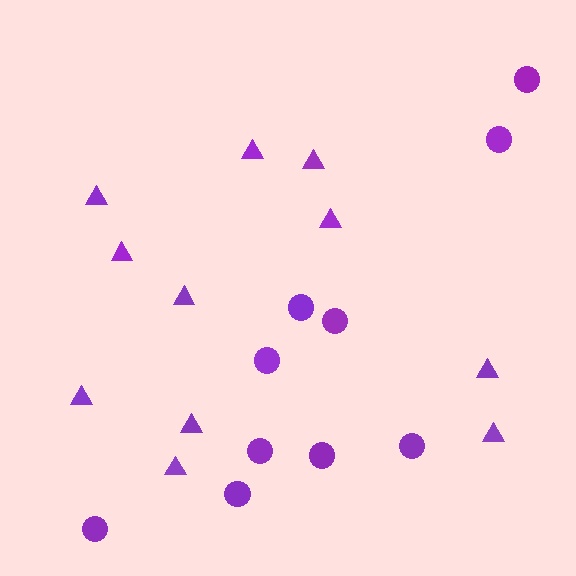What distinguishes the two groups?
There are 2 groups: one group of circles (10) and one group of triangles (11).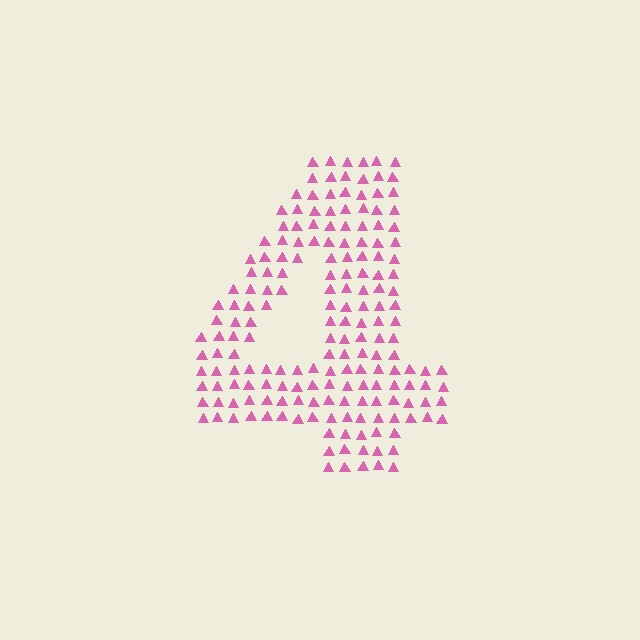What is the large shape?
The large shape is the digit 4.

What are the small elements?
The small elements are triangles.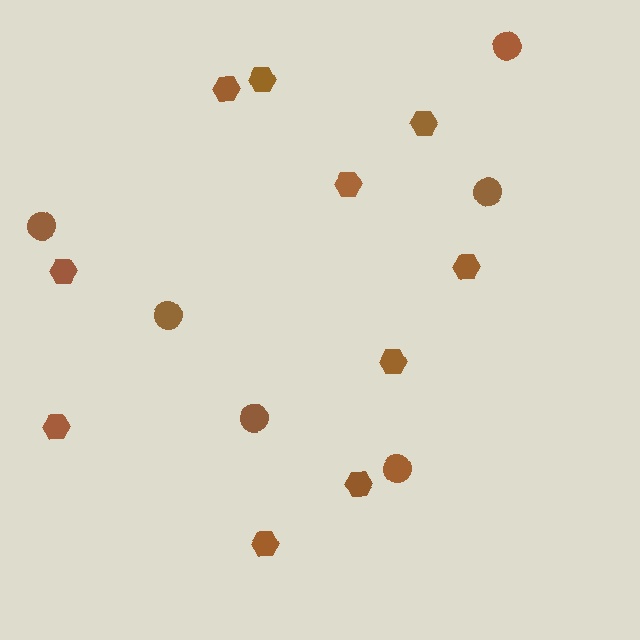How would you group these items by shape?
There are 2 groups: one group of hexagons (10) and one group of circles (6).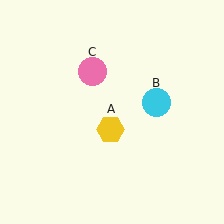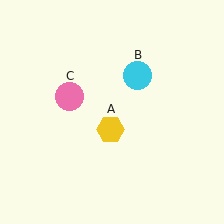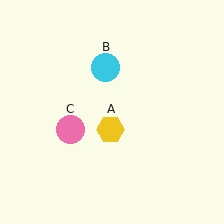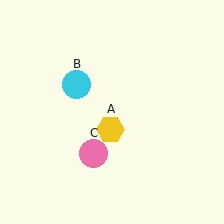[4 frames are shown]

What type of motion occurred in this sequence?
The cyan circle (object B), pink circle (object C) rotated counterclockwise around the center of the scene.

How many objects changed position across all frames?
2 objects changed position: cyan circle (object B), pink circle (object C).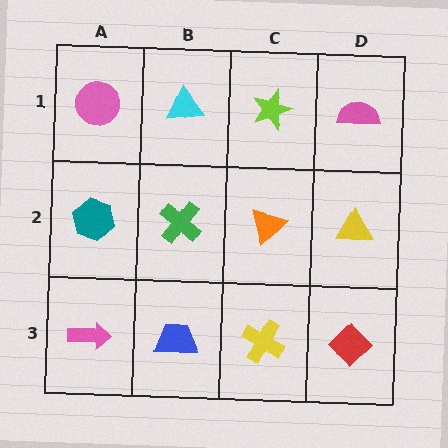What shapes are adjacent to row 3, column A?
A teal hexagon (row 2, column A), a blue trapezoid (row 3, column B).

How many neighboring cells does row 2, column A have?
3.